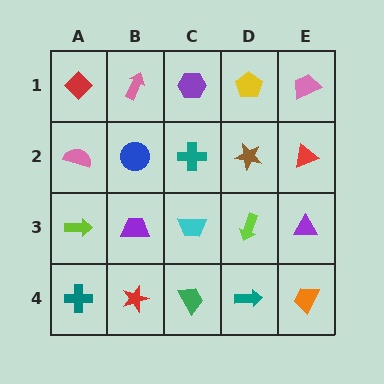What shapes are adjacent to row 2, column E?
A pink trapezoid (row 1, column E), a purple triangle (row 3, column E), a brown star (row 2, column D).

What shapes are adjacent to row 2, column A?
A red diamond (row 1, column A), a lime arrow (row 3, column A), a blue circle (row 2, column B).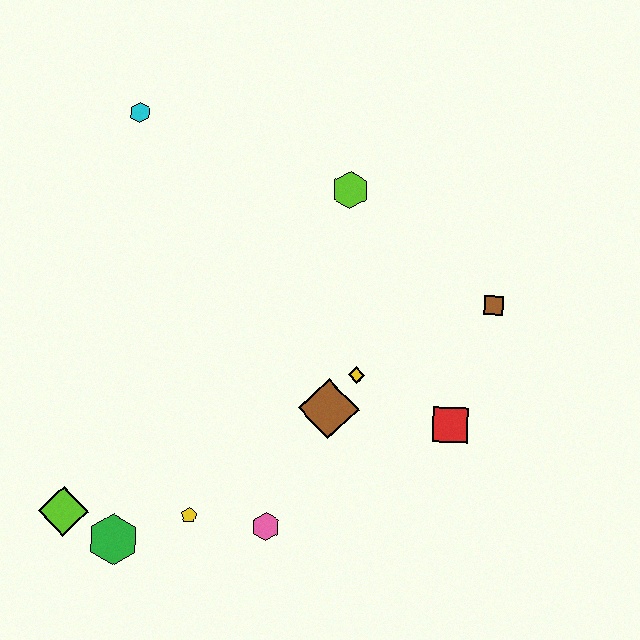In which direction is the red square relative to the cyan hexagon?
The red square is to the right of the cyan hexagon.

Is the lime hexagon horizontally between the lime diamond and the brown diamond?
No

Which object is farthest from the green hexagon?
The brown square is farthest from the green hexagon.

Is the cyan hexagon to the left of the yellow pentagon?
Yes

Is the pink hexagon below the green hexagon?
No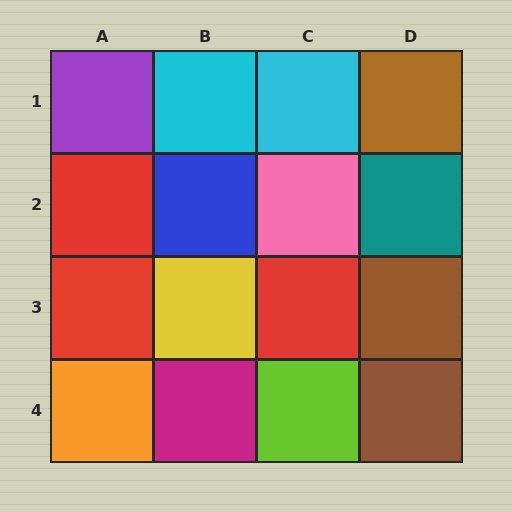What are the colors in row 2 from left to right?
Red, blue, pink, teal.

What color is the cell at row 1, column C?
Cyan.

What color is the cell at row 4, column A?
Orange.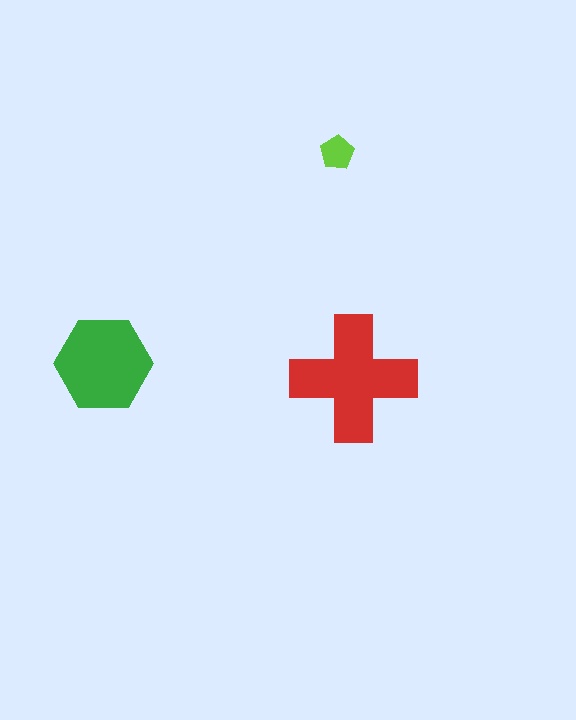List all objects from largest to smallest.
The red cross, the green hexagon, the lime pentagon.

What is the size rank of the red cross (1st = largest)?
1st.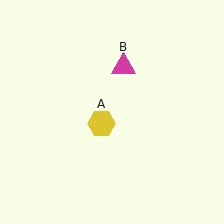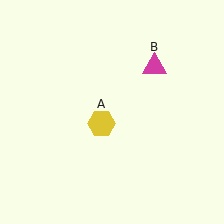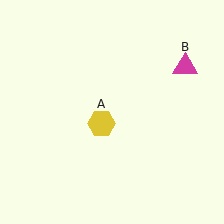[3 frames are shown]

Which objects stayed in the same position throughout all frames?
Yellow hexagon (object A) remained stationary.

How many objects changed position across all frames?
1 object changed position: magenta triangle (object B).